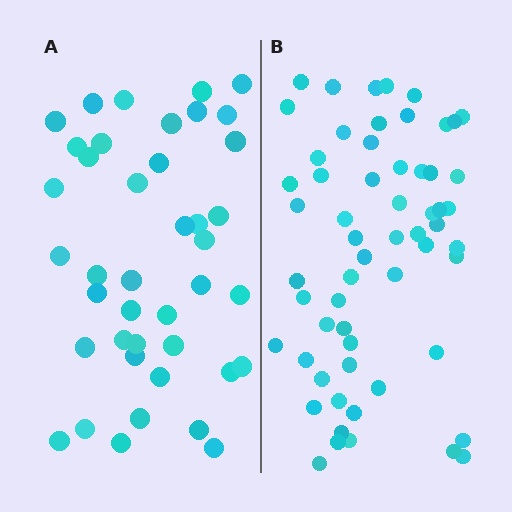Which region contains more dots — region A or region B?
Region B (the right region) has more dots.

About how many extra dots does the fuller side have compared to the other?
Region B has approximately 20 more dots than region A.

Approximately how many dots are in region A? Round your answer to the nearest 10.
About 40 dots. (The exact count is 41, which rounds to 40.)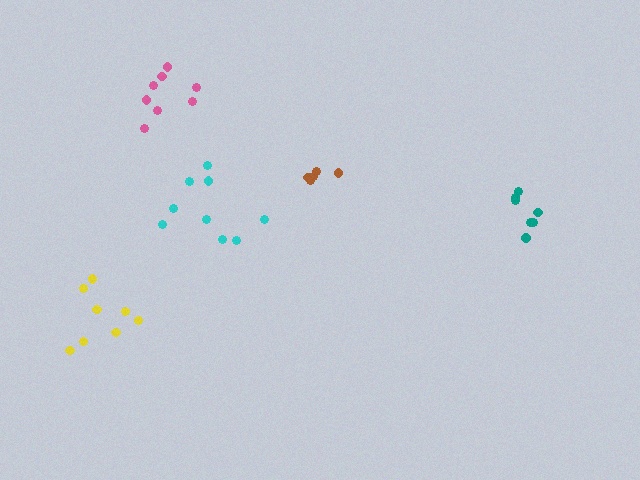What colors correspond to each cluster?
The clusters are colored: pink, brown, teal, yellow, cyan.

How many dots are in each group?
Group 1: 8 dots, Group 2: 5 dots, Group 3: 7 dots, Group 4: 8 dots, Group 5: 9 dots (37 total).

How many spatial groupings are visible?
There are 5 spatial groupings.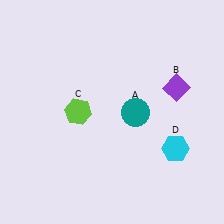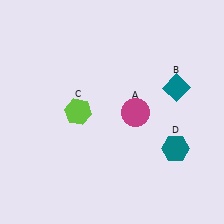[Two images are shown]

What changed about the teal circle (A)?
In Image 1, A is teal. In Image 2, it changed to magenta.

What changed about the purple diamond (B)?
In Image 1, B is purple. In Image 2, it changed to teal.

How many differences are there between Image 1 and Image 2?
There are 3 differences between the two images.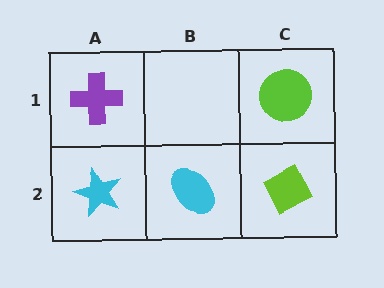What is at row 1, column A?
A purple cross.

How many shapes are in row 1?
2 shapes.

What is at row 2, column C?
A lime diamond.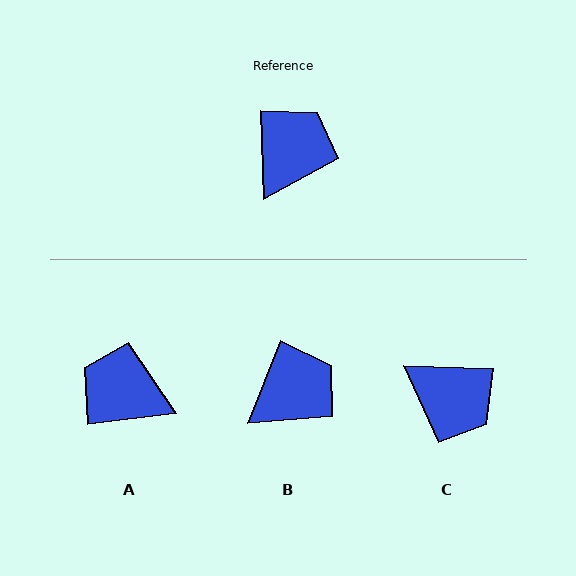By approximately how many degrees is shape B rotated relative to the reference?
Approximately 24 degrees clockwise.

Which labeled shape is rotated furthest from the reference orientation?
A, about 95 degrees away.